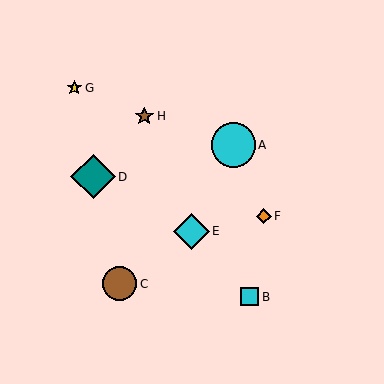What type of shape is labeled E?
Shape E is a cyan diamond.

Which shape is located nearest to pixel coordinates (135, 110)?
The brown star (labeled H) at (144, 116) is nearest to that location.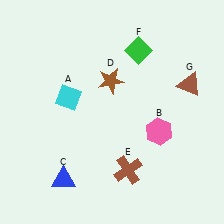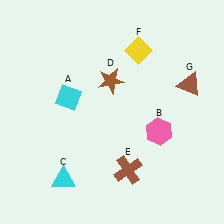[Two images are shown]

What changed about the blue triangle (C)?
In Image 1, C is blue. In Image 2, it changed to cyan.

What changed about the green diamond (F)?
In Image 1, F is green. In Image 2, it changed to yellow.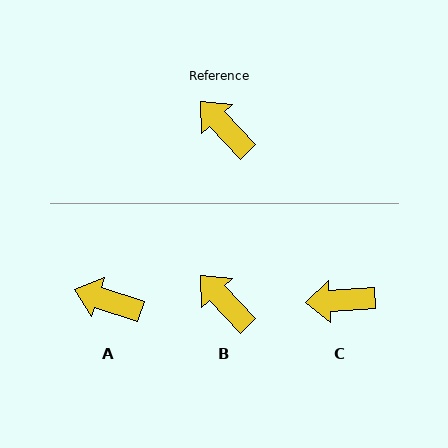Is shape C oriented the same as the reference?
No, it is off by about 51 degrees.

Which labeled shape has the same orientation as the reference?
B.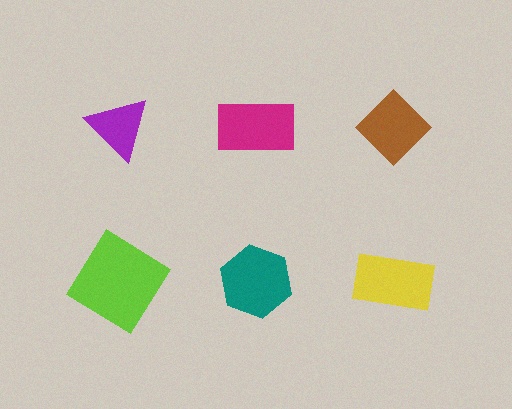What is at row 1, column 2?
A magenta rectangle.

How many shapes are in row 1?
3 shapes.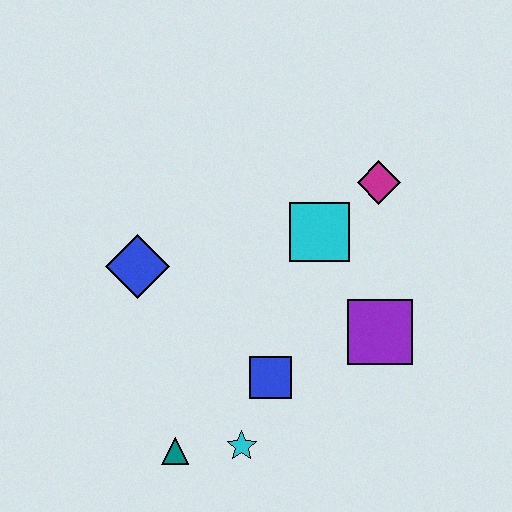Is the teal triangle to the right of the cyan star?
No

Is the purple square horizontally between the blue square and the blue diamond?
No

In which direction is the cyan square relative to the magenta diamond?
The cyan square is to the left of the magenta diamond.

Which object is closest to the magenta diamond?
The cyan square is closest to the magenta diamond.